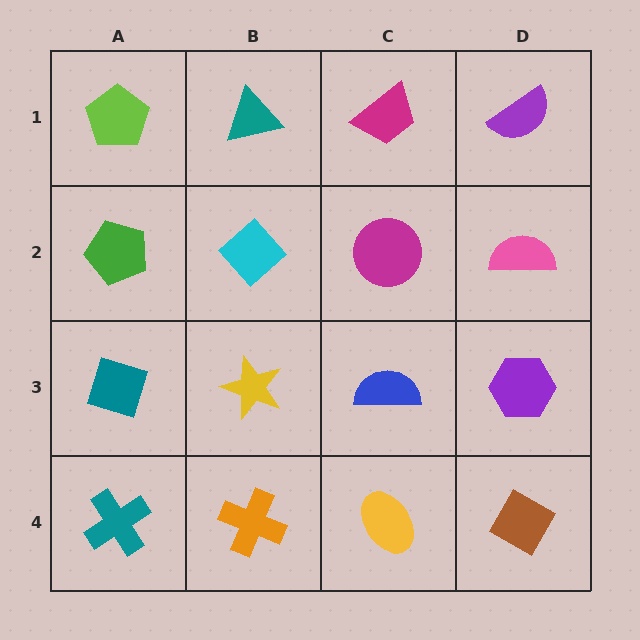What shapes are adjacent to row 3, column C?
A magenta circle (row 2, column C), a yellow ellipse (row 4, column C), a yellow star (row 3, column B), a purple hexagon (row 3, column D).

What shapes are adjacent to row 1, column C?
A magenta circle (row 2, column C), a teal triangle (row 1, column B), a purple semicircle (row 1, column D).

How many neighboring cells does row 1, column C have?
3.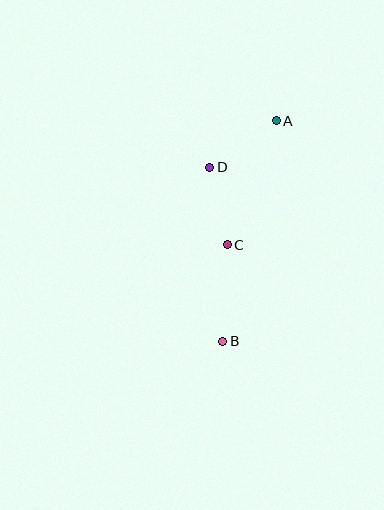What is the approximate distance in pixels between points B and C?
The distance between B and C is approximately 97 pixels.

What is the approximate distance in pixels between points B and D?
The distance between B and D is approximately 175 pixels.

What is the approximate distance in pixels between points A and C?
The distance between A and C is approximately 133 pixels.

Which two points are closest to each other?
Points C and D are closest to each other.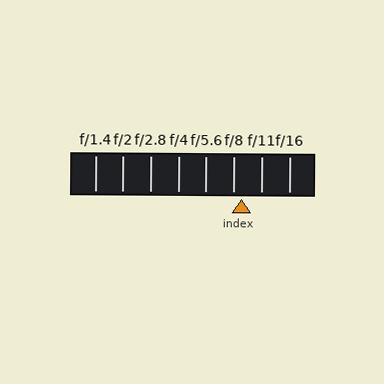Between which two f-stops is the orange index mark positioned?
The index mark is between f/8 and f/11.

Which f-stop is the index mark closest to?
The index mark is closest to f/8.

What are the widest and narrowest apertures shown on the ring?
The widest aperture shown is f/1.4 and the narrowest is f/16.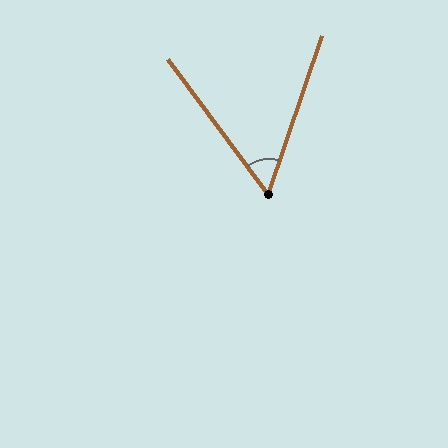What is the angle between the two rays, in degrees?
Approximately 55 degrees.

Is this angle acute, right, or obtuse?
It is acute.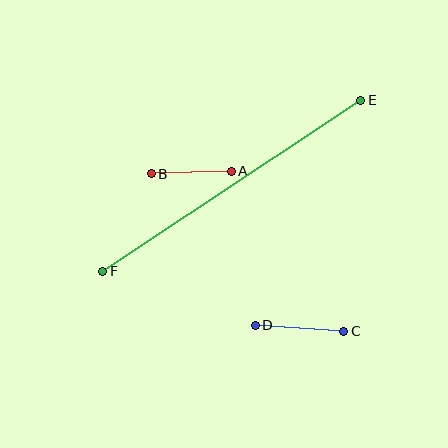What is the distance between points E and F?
The distance is approximately 310 pixels.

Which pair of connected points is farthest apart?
Points E and F are farthest apart.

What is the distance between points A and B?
The distance is approximately 80 pixels.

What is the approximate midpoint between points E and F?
The midpoint is at approximately (232, 186) pixels.